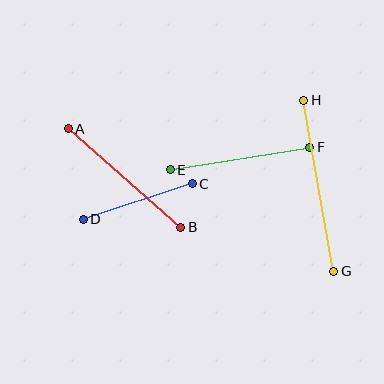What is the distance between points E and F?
The distance is approximately 141 pixels.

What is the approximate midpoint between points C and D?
The midpoint is at approximately (138, 202) pixels.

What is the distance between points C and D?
The distance is approximately 115 pixels.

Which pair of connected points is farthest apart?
Points G and H are farthest apart.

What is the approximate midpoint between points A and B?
The midpoint is at approximately (125, 178) pixels.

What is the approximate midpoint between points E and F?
The midpoint is at approximately (240, 158) pixels.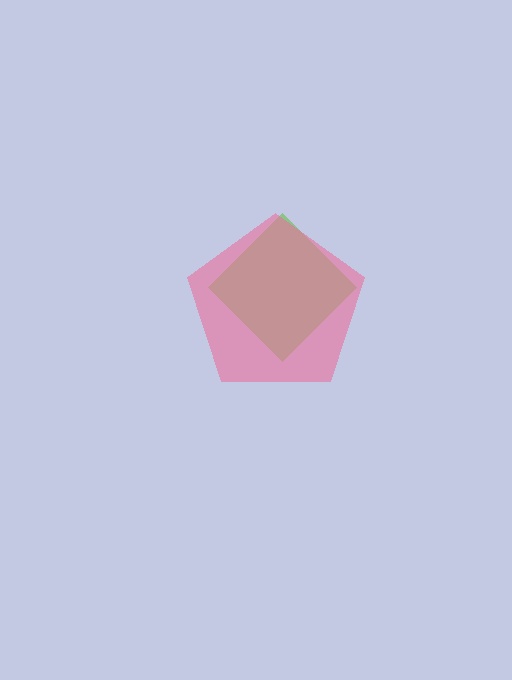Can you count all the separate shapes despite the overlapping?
Yes, there are 2 separate shapes.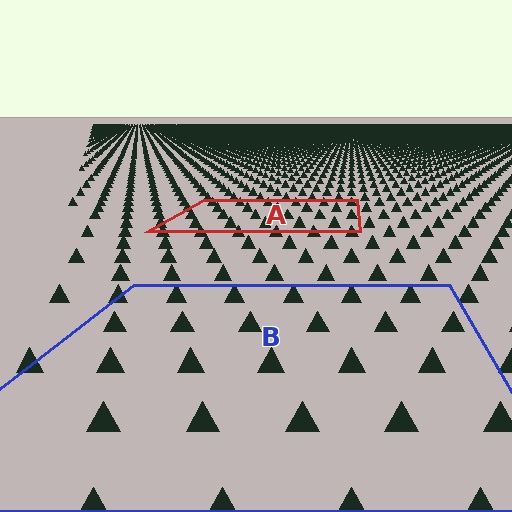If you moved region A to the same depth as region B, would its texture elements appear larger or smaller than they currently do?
They would appear larger. At a closer depth, the same texture elements are projected at a bigger on-screen size.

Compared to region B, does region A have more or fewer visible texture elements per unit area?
Region A has more texture elements per unit area — they are packed more densely because it is farther away.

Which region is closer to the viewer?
Region B is closer. The texture elements there are larger and more spread out.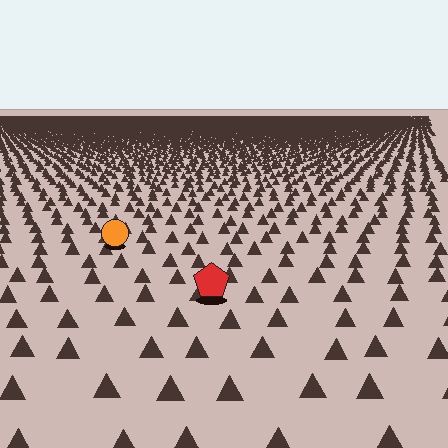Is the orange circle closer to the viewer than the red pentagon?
No. The red pentagon is closer — you can tell from the texture gradient: the ground texture is coarser near it.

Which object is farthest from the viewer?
The orange circle is farthest from the viewer. It appears smaller and the ground texture around it is denser.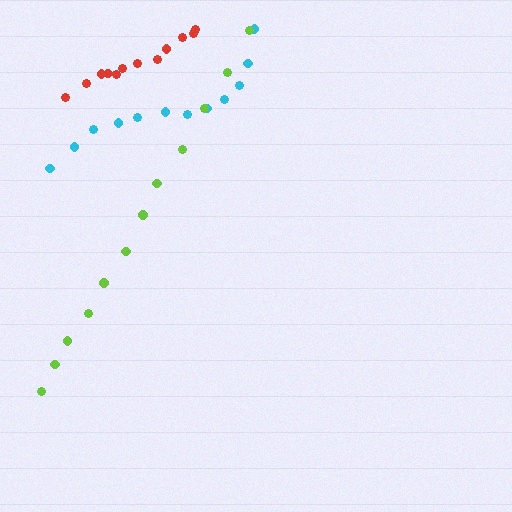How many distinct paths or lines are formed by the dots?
There are 3 distinct paths.